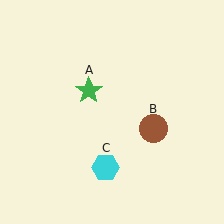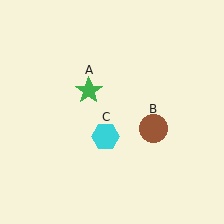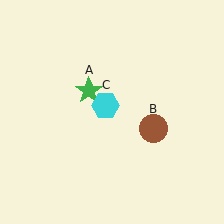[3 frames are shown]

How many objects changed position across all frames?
1 object changed position: cyan hexagon (object C).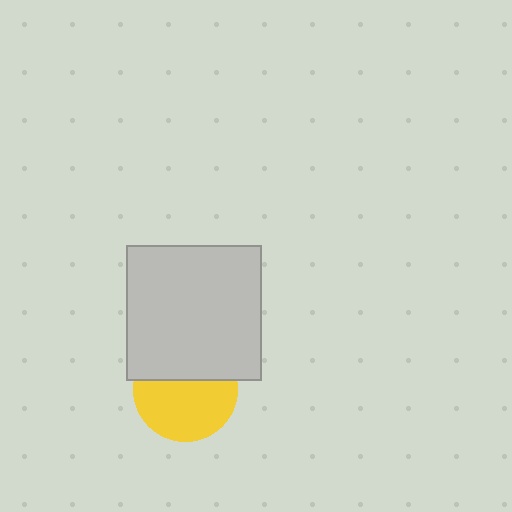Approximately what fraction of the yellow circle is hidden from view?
Roughly 40% of the yellow circle is hidden behind the light gray square.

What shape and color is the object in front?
The object in front is a light gray square.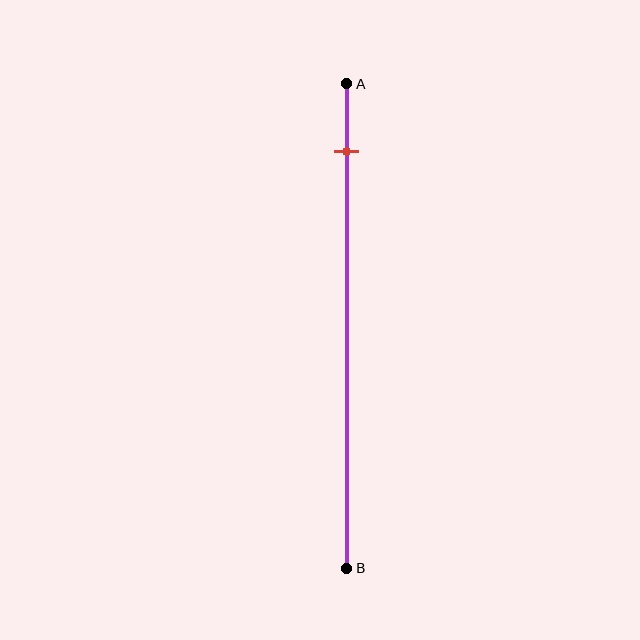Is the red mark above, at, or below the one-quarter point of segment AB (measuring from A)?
The red mark is above the one-quarter point of segment AB.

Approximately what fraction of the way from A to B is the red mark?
The red mark is approximately 15% of the way from A to B.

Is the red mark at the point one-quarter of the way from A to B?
No, the mark is at about 15% from A, not at the 25% one-quarter point.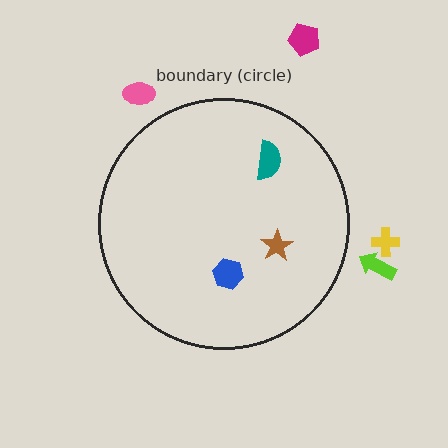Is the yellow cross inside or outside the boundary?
Outside.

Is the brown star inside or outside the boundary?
Inside.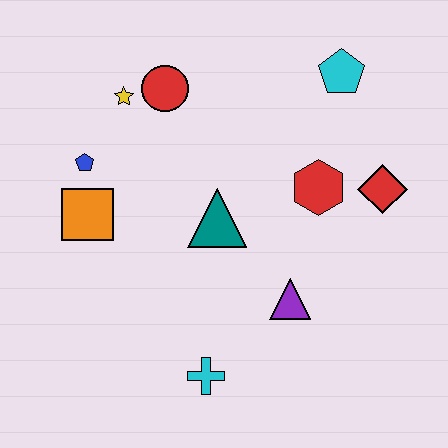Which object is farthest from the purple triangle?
The yellow star is farthest from the purple triangle.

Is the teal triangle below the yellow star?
Yes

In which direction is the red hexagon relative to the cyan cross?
The red hexagon is above the cyan cross.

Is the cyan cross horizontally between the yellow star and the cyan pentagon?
Yes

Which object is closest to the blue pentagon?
The orange square is closest to the blue pentagon.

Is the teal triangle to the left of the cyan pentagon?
Yes